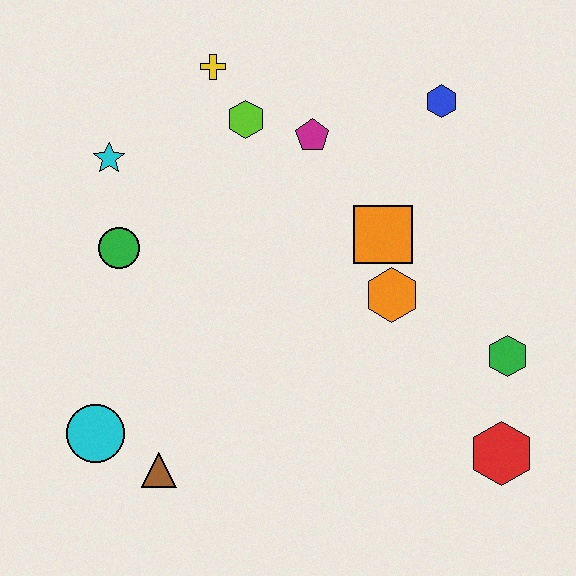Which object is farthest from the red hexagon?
The cyan star is farthest from the red hexagon.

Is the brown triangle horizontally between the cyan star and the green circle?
No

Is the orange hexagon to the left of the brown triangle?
No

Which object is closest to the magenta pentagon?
The lime hexagon is closest to the magenta pentagon.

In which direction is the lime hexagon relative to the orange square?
The lime hexagon is to the left of the orange square.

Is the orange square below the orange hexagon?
No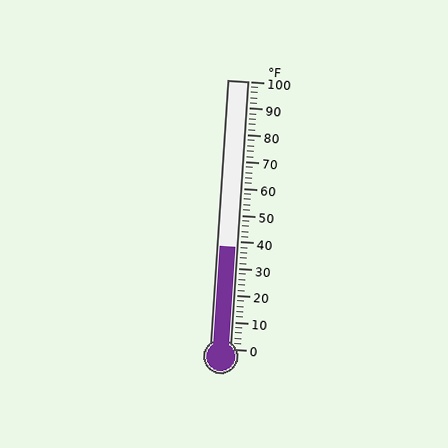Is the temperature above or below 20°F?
The temperature is above 20°F.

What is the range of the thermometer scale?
The thermometer scale ranges from 0°F to 100°F.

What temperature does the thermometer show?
The thermometer shows approximately 38°F.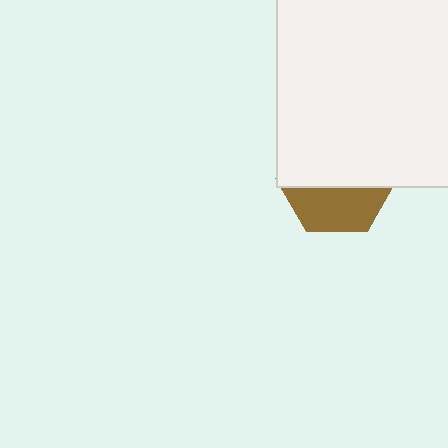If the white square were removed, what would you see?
You would see the complete brown hexagon.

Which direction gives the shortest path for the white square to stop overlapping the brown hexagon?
Moving up gives the shortest separation.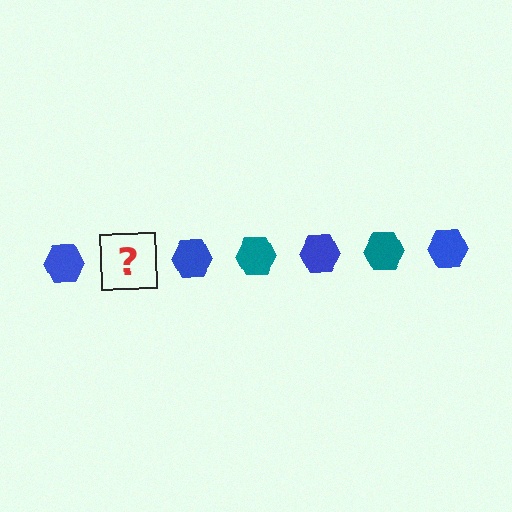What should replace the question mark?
The question mark should be replaced with a teal hexagon.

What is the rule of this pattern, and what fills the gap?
The rule is that the pattern cycles through blue, teal hexagons. The gap should be filled with a teal hexagon.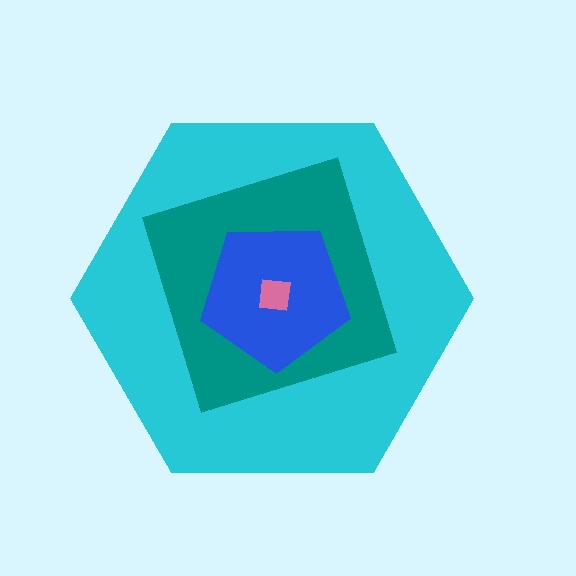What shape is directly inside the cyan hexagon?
The teal square.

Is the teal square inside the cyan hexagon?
Yes.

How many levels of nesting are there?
4.